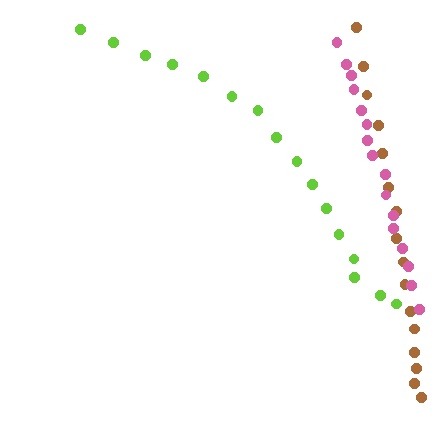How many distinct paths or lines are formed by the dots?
There are 3 distinct paths.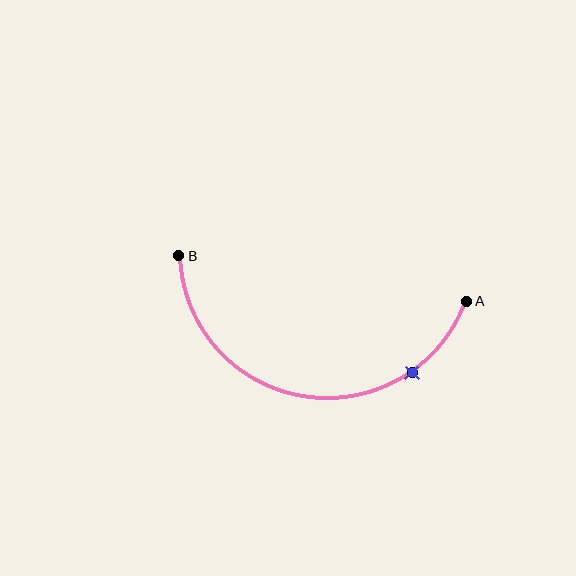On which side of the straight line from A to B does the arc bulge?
The arc bulges below the straight line connecting A and B.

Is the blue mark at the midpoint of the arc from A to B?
No. The blue mark lies on the arc but is closer to endpoint A. The arc midpoint would be at the point on the curve equidistant along the arc from both A and B.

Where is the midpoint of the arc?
The arc midpoint is the point on the curve farthest from the straight line joining A and B. It sits below that line.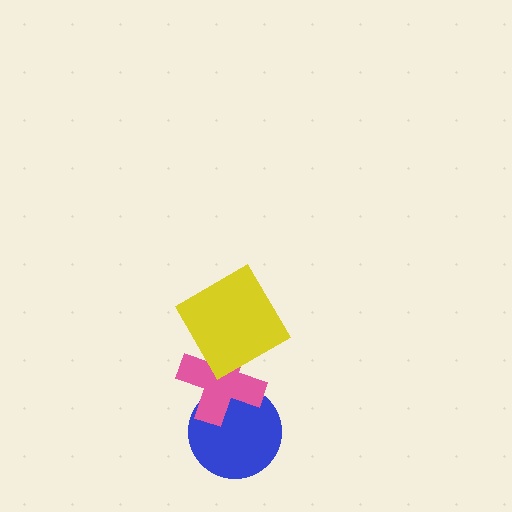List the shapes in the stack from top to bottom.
From top to bottom: the yellow diamond, the pink cross, the blue circle.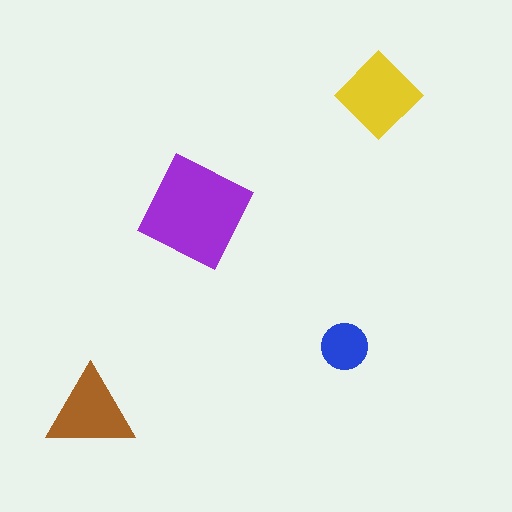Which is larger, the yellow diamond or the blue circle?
The yellow diamond.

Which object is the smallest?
The blue circle.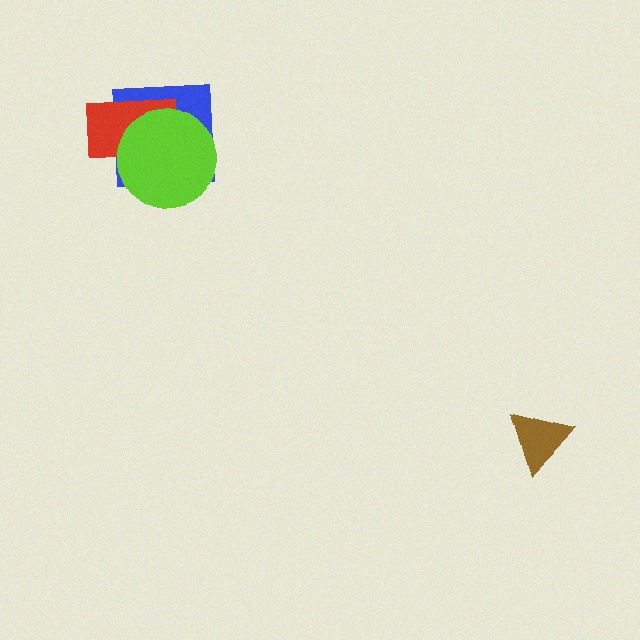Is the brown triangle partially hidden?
No, no other shape covers it.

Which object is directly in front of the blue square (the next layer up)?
The red rectangle is directly in front of the blue square.